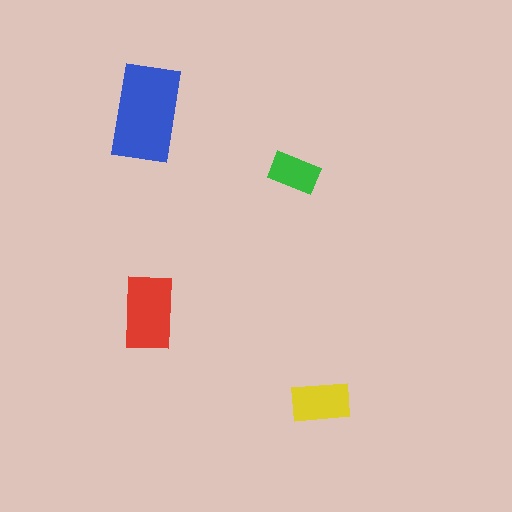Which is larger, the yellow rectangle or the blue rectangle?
The blue one.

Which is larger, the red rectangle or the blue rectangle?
The blue one.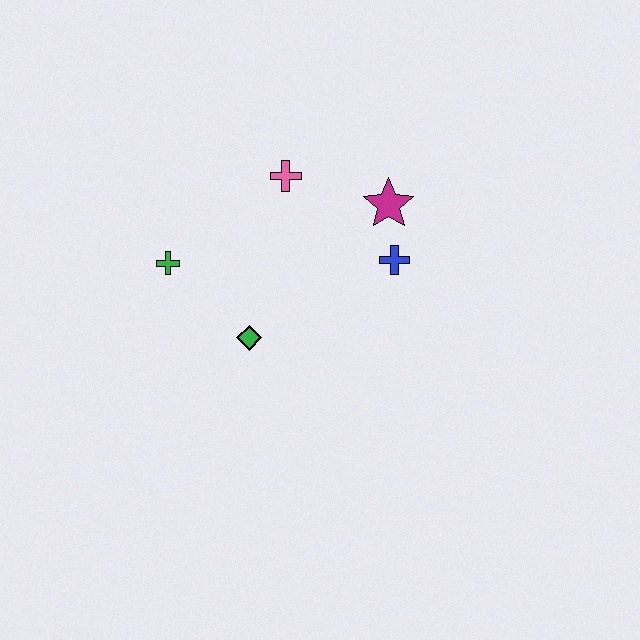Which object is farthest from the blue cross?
The green cross is farthest from the blue cross.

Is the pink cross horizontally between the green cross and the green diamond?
No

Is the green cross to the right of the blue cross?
No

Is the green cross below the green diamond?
No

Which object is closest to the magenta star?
The blue cross is closest to the magenta star.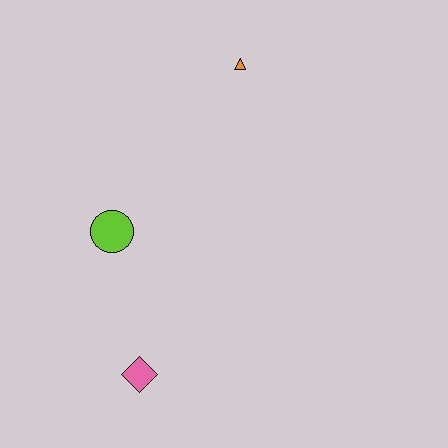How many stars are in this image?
There are no stars.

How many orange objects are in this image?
There is 1 orange object.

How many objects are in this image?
There are 3 objects.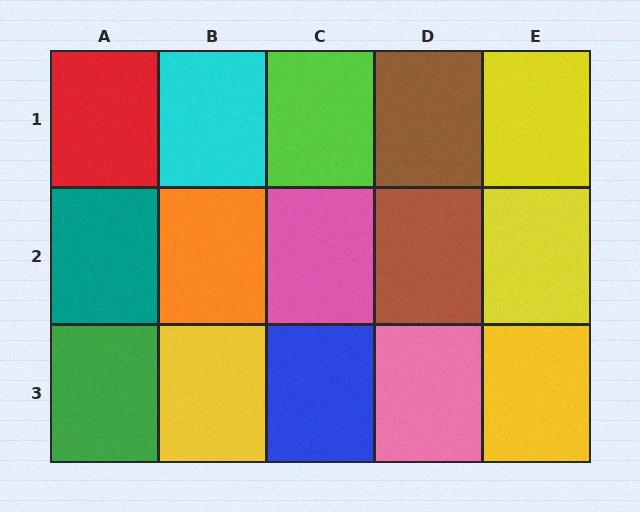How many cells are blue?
1 cell is blue.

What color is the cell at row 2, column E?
Yellow.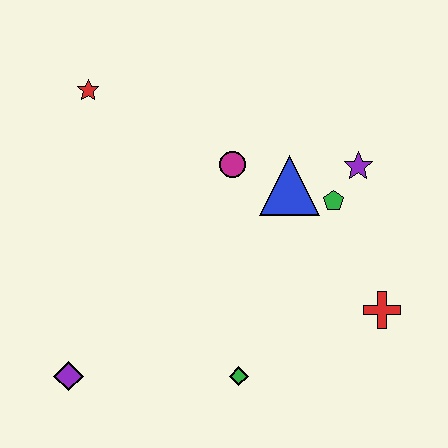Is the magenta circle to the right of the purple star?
No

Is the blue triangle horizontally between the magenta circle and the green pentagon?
Yes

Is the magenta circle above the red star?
No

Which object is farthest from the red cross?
The red star is farthest from the red cross.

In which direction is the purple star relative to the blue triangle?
The purple star is to the right of the blue triangle.